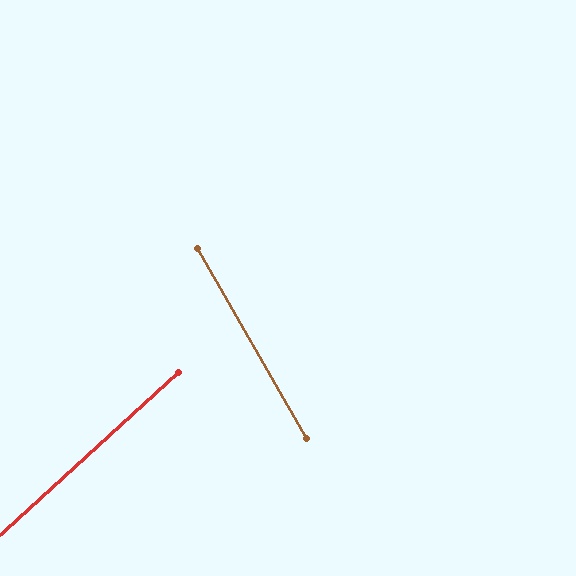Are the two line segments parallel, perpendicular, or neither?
Neither parallel nor perpendicular — they differ by about 78°.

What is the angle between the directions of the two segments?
Approximately 78 degrees.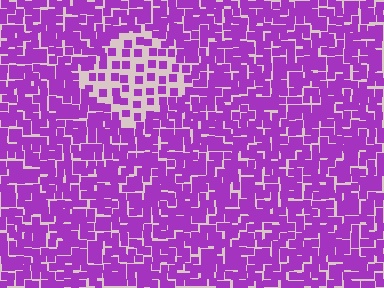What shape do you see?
I see a diamond.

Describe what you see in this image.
The image contains small purple elements arranged at two different densities. A diamond-shaped region is visible where the elements are less densely packed than the surrounding area.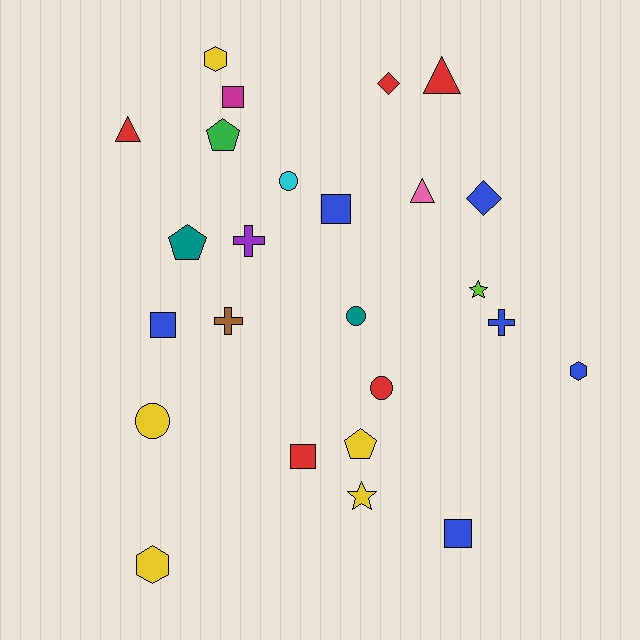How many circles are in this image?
There are 4 circles.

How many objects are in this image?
There are 25 objects.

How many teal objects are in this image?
There are 2 teal objects.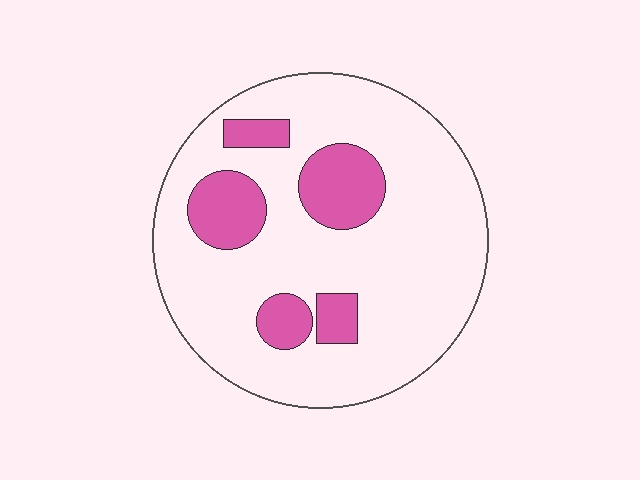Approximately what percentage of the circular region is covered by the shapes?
Approximately 20%.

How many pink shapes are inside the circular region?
5.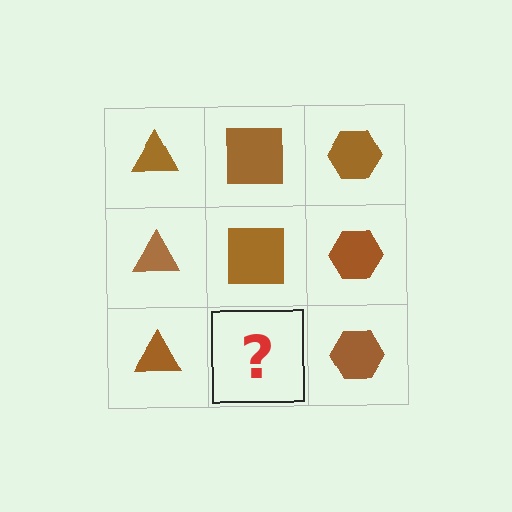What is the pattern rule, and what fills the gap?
The rule is that each column has a consistent shape. The gap should be filled with a brown square.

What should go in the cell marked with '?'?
The missing cell should contain a brown square.